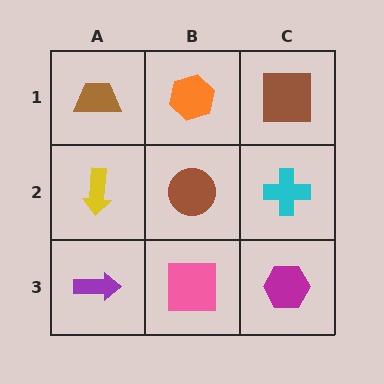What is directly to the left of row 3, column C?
A pink square.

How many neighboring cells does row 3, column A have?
2.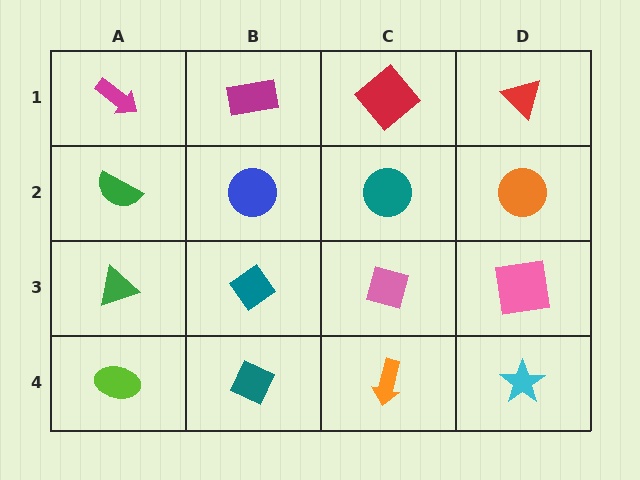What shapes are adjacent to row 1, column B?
A blue circle (row 2, column B), a magenta arrow (row 1, column A), a red diamond (row 1, column C).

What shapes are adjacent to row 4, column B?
A teal diamond (row 3, column B), a lime ellipse (row 4, column A), an orange arrow (row 4, column C).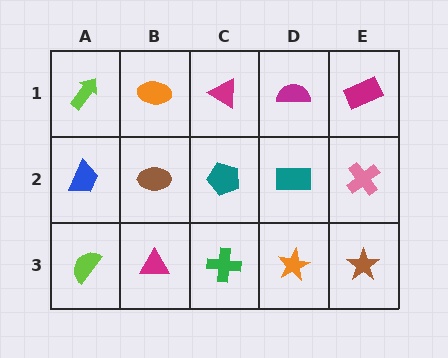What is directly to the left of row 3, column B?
A lime semicircle.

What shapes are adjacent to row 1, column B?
A brown ellipse (row 2, column B), a lime arrow (row 1, column A), a magenta triangle (row 1, column C).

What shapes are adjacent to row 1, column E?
A pink cross (row 2, column E), a magenta semicircle (row 1, column D).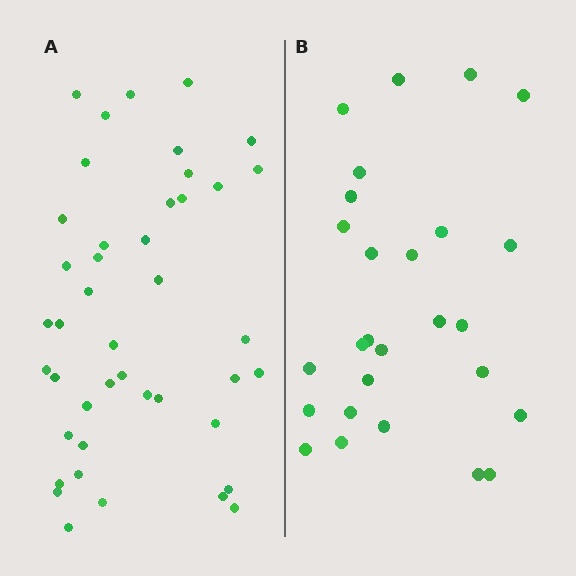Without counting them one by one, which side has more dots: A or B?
Region A (the left region) has more dots.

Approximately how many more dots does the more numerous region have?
Region A has approximately 15 more dots than region B.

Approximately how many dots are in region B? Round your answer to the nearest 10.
About 30 dots. (The exact count is 27, which rounds to 30.)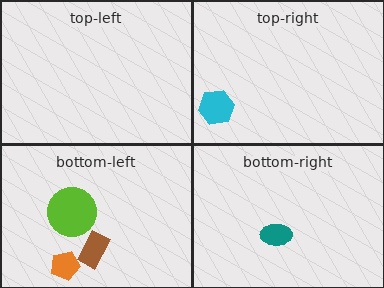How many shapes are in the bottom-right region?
1.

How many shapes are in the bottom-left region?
3.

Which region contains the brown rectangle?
The bottom-left region.